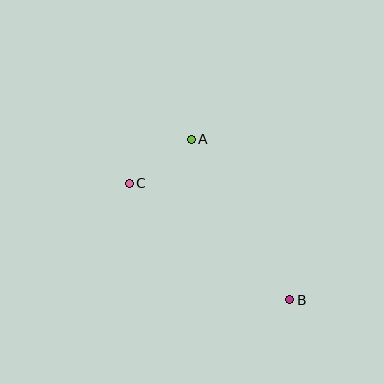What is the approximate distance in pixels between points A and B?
The distance between A and B is approximately 188 pixels.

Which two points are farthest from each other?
Points B and C are farthest from each other.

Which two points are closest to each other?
Points A and C are closest to each other.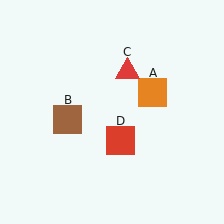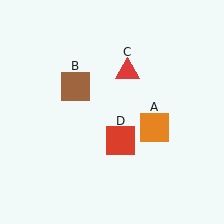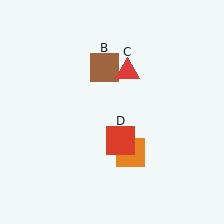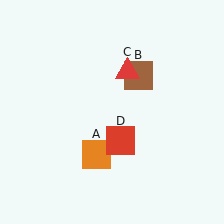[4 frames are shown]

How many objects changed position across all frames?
2 objects changed position: orange square (object A), brown square (object B).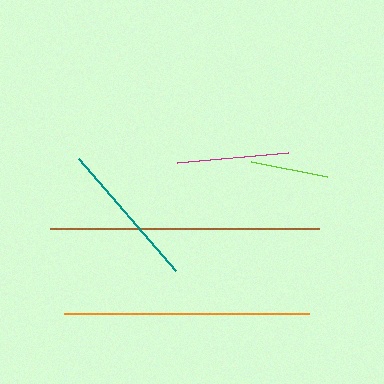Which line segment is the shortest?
The lime line is the shortest at approximately 78 pixels.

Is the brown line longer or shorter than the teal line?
The brown line is longer than the teal line.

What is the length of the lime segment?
The lime segment is approximately 78 pixels long.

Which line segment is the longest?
The brown line is the longest at approximately 269 pixels.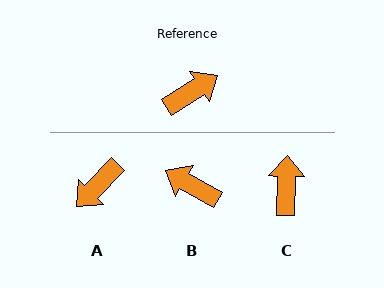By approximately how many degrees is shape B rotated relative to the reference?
Approximately 118 degrees counter-clockwise.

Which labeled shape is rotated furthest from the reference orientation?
A, about 167 degrees away.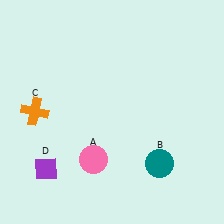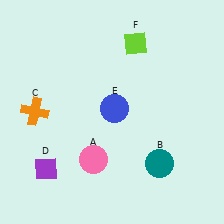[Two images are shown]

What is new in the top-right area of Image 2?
A blue circle (E) was added in the top-right area of Image 2.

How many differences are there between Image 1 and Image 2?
There are 2 differences between the two images.